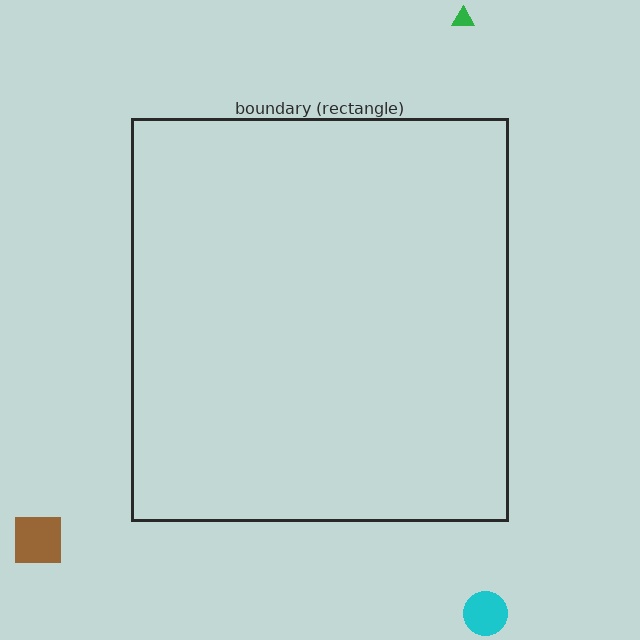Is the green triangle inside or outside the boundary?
Outside.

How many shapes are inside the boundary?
0 inside, 3 outside.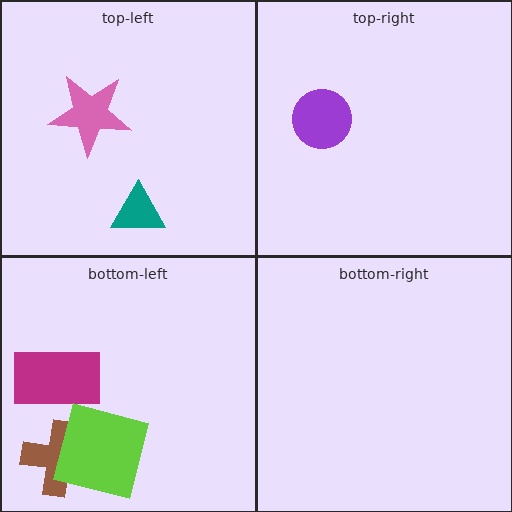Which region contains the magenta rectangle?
The bottom-left region.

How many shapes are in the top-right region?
1.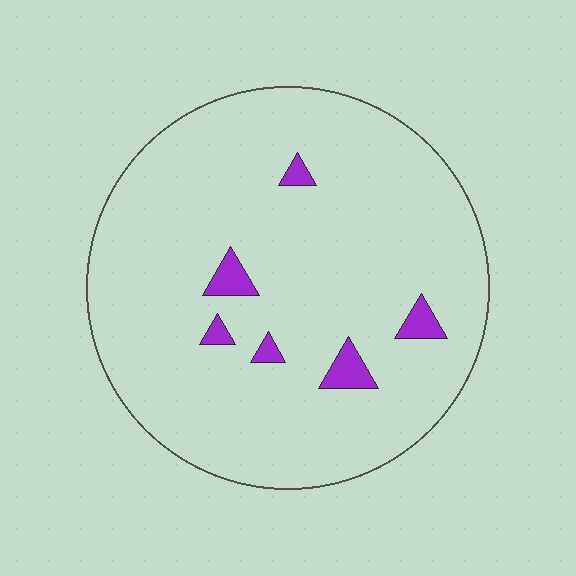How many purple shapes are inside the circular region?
6.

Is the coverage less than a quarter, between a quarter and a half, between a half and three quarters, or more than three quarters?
Less than a quarter.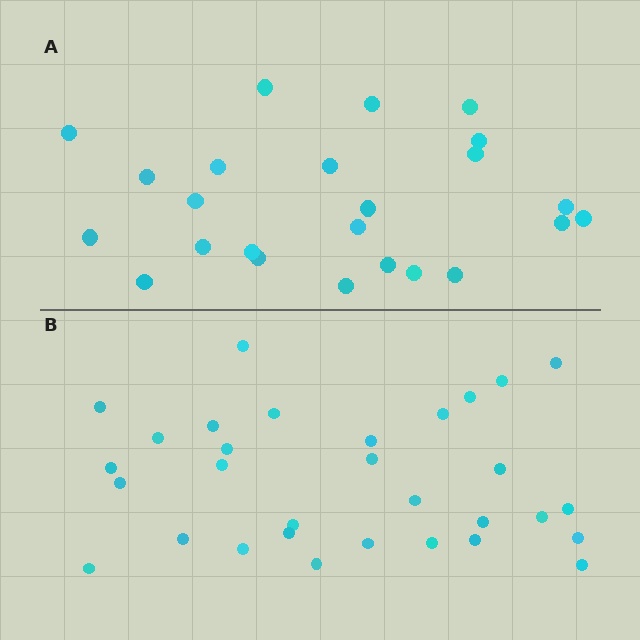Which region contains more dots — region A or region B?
Region B (the bottom region) has more dots.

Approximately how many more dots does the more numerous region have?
Region B has roughly 8 or so more dots than region A.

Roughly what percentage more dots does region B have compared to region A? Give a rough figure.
About 30% more.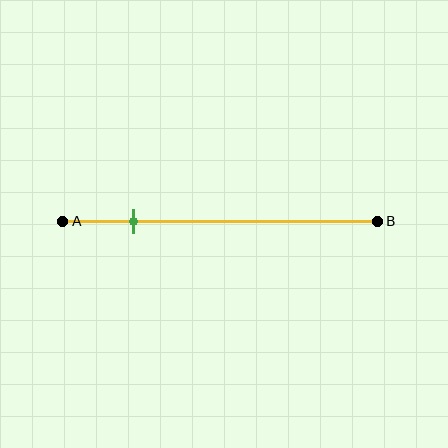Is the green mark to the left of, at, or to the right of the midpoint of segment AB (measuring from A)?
The green mark is to the left of the midpoint of segment AB.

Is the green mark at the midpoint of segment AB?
No, the mark is at about 25% from A, not at the 50% midpoint.